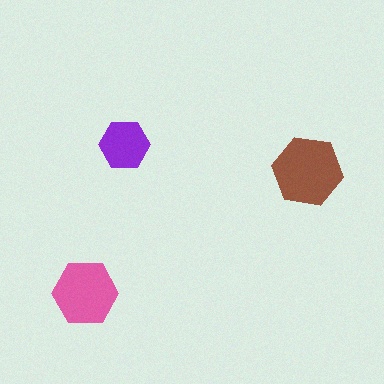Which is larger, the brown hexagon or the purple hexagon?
The brown one.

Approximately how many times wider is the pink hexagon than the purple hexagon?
About 1.5 times wider.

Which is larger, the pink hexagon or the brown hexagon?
The brown one.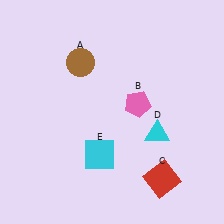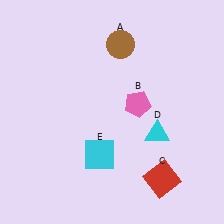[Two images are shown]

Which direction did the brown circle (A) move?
The brown circle (A) moved right.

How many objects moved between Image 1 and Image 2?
1 object moved between the two images.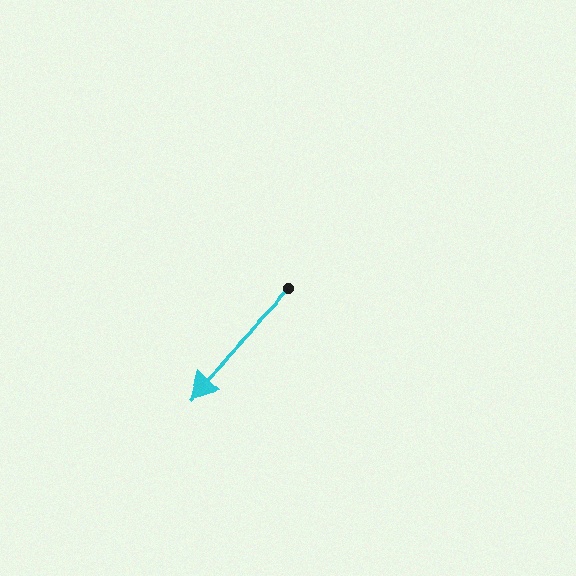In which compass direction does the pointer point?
Southwest.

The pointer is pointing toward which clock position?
Roughly 7 o'clock.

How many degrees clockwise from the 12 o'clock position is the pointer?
Approximately 224 degrees.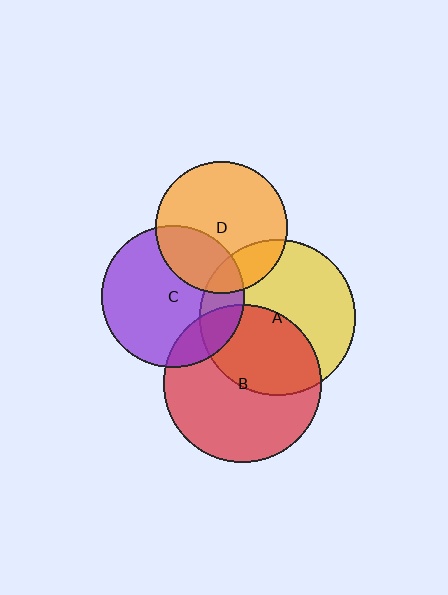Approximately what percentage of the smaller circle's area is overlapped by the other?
Approximately 20%.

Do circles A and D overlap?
Yes.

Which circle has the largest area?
Circle B (red).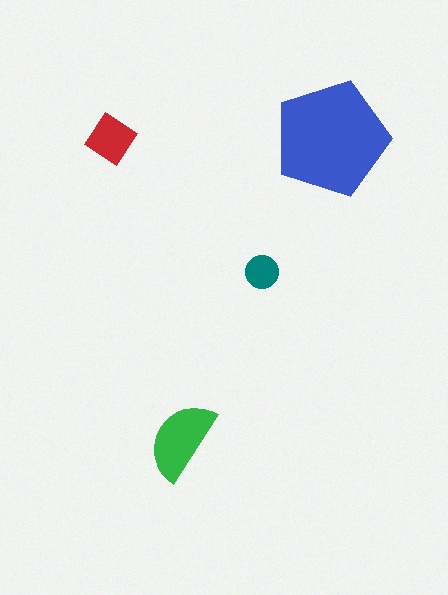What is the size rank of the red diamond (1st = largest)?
3rd.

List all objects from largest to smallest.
The blue pentagon, the green semicircle, the red diamond, the teal circle.